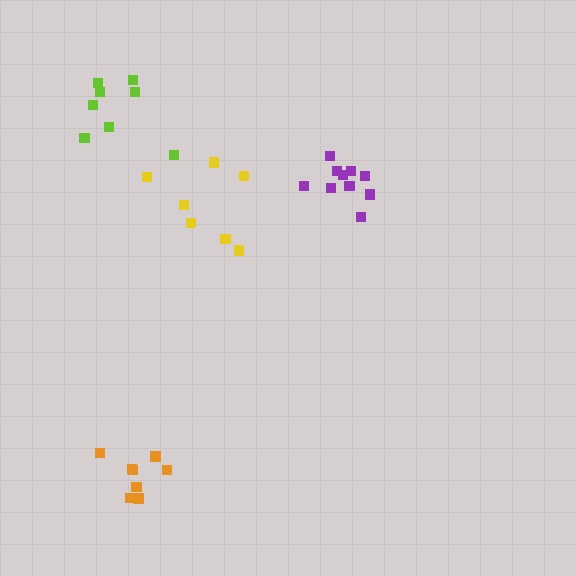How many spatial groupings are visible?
There are 4 spatial groupings.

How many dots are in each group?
Group 1: 8 dots, Group 2: 8 dots, Group 3: 10 dots, Group 4: 7 dots (33 total).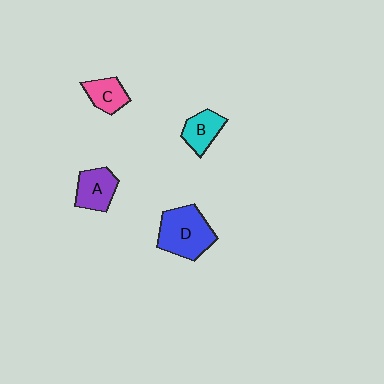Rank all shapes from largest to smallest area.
From largest to smallest: D (blue), A (purple), B (cyan), C (pink).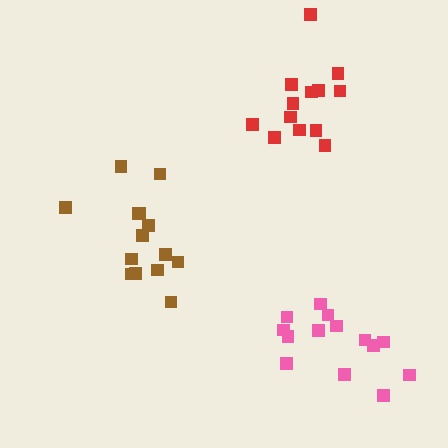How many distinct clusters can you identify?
There are 3 distinct clusters.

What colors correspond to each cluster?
The clusters are colored: pink, red, brown.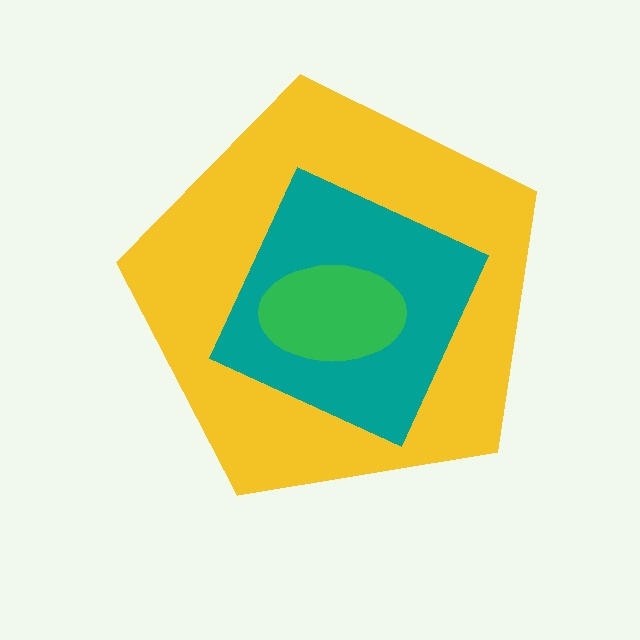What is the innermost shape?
The green ellipse.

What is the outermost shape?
The yellow pentagon.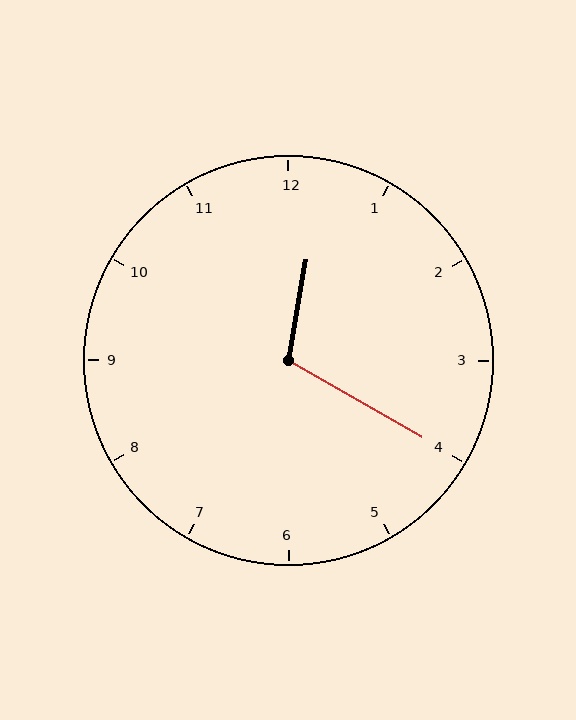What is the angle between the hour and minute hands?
Approximately 110 degrees.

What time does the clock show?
12:20.